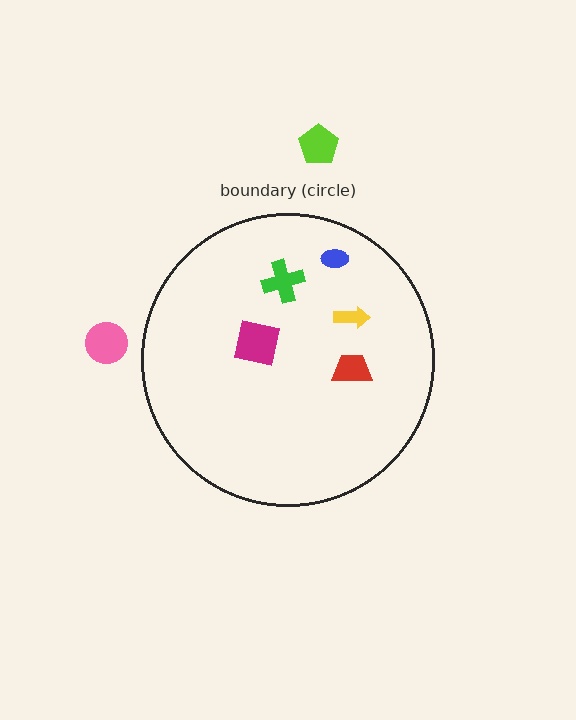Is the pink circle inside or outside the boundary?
Outside.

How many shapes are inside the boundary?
5 inside, 2 outside.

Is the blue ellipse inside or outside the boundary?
Inside.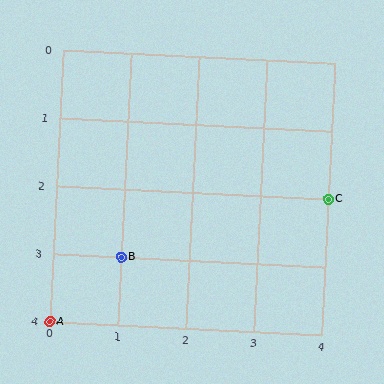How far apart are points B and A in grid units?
Points B and A are 1 column and 1 row apart (about 1.4 grid units diagonally).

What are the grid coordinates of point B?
Point B is at grid coordinates (1, 3).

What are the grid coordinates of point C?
Point C is at grid coordinates (4, 2).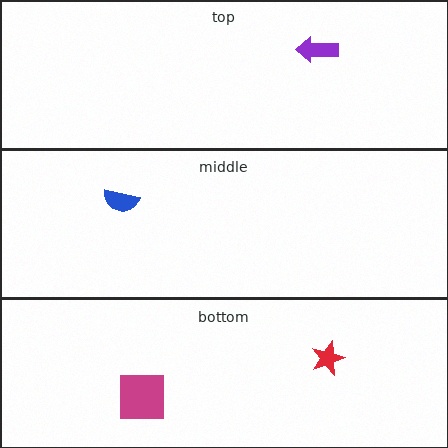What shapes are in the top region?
The purple arrow.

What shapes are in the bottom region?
The red star, the magenta square.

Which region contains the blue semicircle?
The middle region.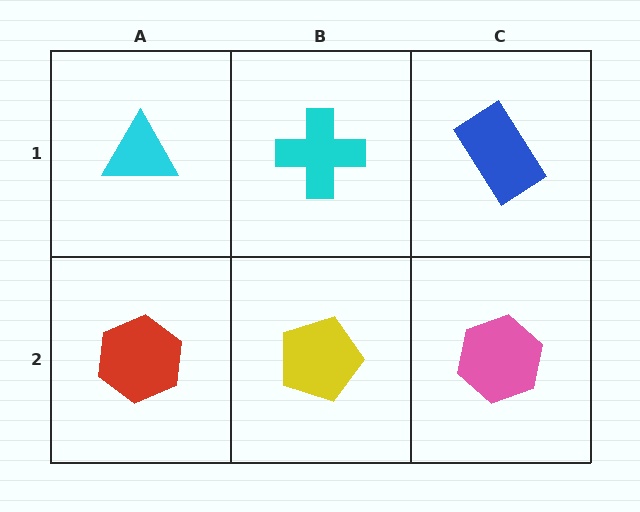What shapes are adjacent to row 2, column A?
A cyan triangle (row 1, column A), a yellow pentagon (row 2, column B).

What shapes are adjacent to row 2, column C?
A blue rectangle (row 1, column C), a yellow pentagon (row 2, column B).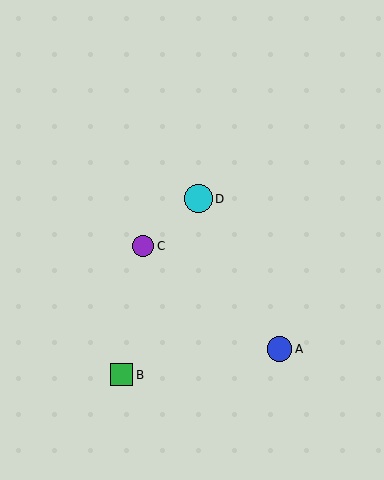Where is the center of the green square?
The center of the green square is at (122, 375).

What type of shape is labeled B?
Shape B is a green square.